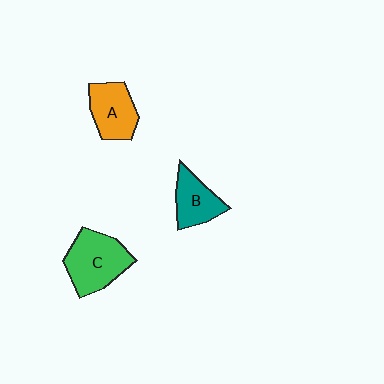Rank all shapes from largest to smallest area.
From largest to smallest: C (green), A (orange), B (teal).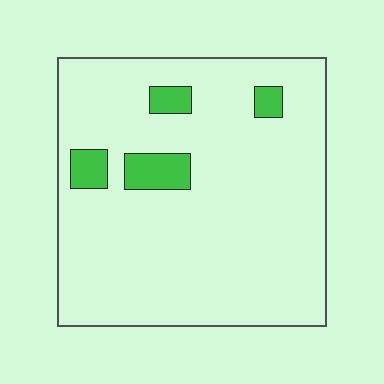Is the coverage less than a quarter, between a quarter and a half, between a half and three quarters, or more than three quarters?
Less than a quarter.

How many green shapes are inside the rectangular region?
4.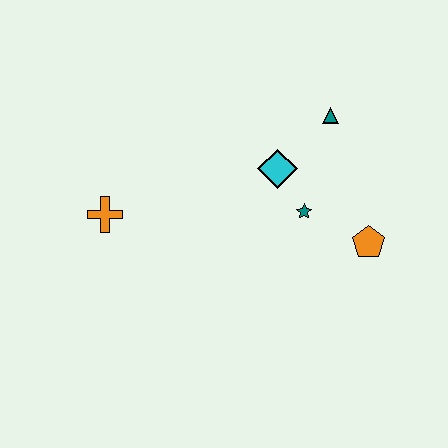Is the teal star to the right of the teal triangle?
No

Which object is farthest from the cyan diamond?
The orange cross is farthest from the cyan diamond.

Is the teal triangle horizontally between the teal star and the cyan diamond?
No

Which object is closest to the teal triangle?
The cyan diamond is closest to the teal triangle.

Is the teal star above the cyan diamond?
No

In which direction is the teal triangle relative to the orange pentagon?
The teal triangle is above the orange pentagon.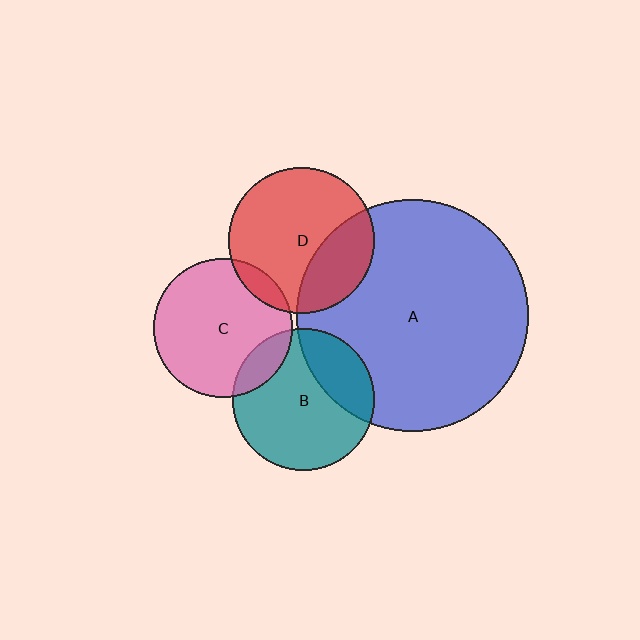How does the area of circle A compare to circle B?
Approximately 2.7 times.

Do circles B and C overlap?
Yes.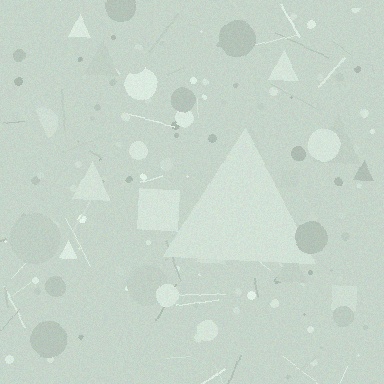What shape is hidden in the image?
A triangle is hidden in the image.